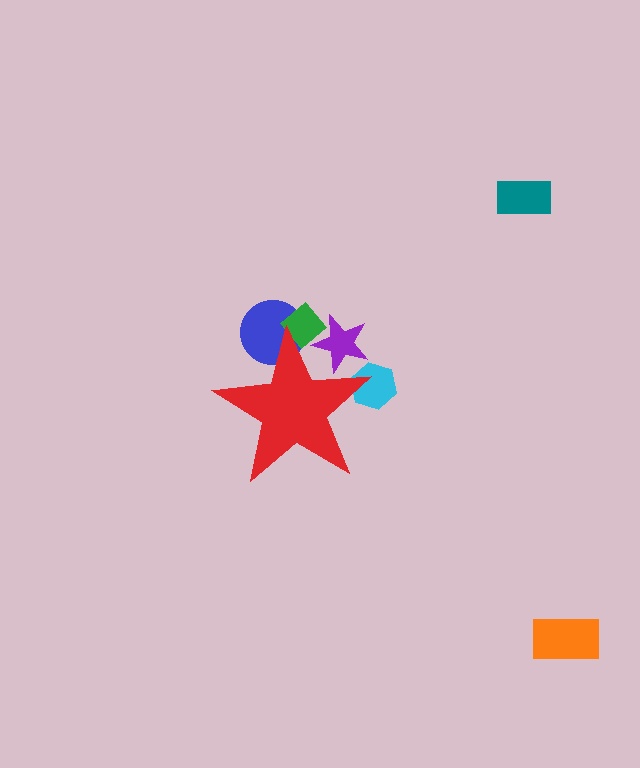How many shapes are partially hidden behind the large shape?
4 shapes are partially hidden.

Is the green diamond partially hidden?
Yes, the green diamond is partially hidden behind the red star.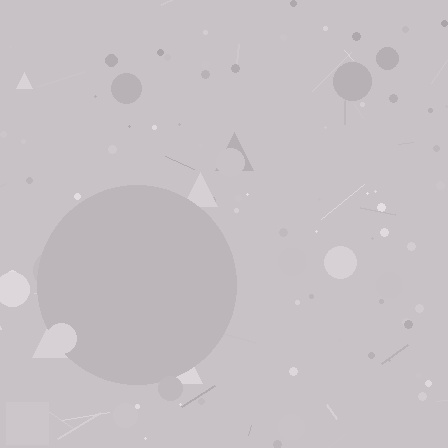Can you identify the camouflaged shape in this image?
The camouflaged shape is a circle.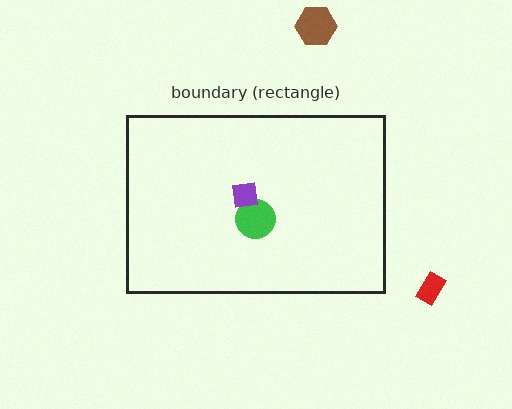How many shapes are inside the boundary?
3 inside, 2 outside.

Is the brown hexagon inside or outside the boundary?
Outside.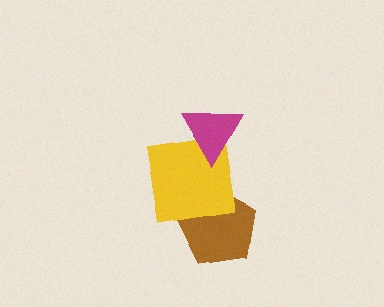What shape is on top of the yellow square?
The magenta triangle is on top of the yellow square.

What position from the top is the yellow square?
The yellow square is 2nd from the top.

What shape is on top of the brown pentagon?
The yellow square is on top of the brown pentagon.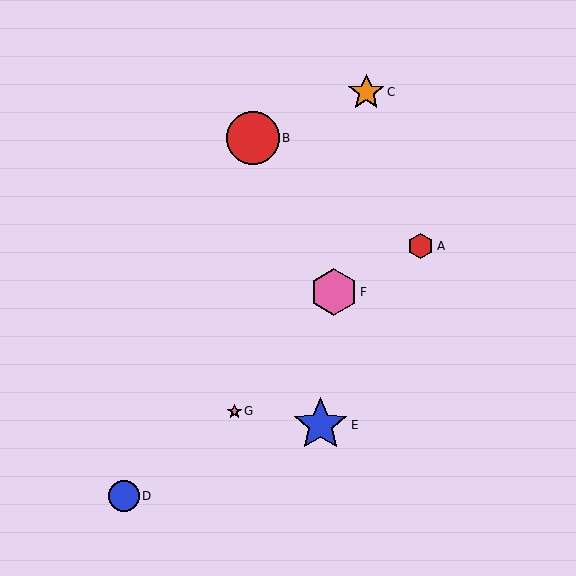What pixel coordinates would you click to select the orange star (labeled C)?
Click at (366, 92) to select the orange star C.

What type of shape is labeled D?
Shape D is a blue circle.